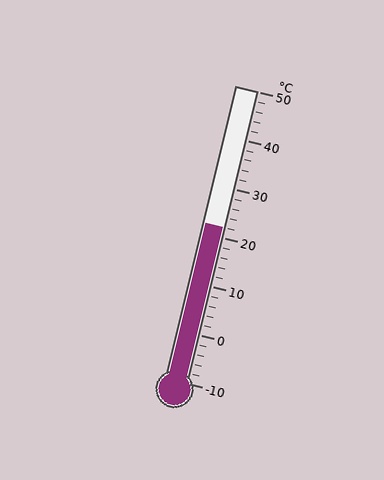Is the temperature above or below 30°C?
The temperature is below 30°C.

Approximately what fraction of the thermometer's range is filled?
The thermometer is filled to approximately 55% of its range.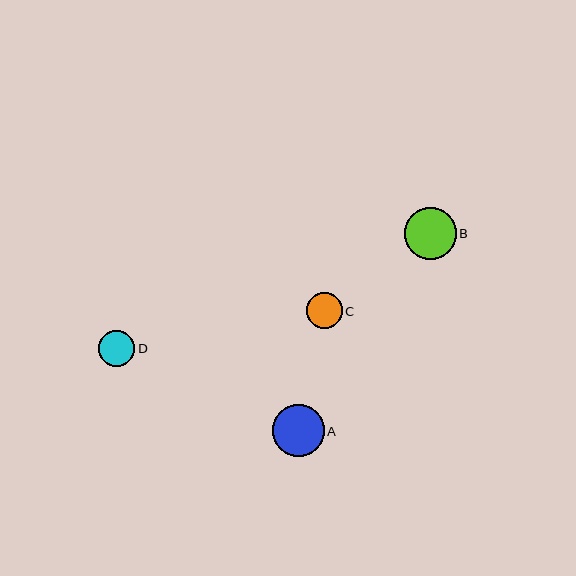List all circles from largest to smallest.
From largest to smallest: B, A, D, C.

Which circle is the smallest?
Circle C is the smallest with a size of approximately 36 pixels.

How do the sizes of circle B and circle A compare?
Circle B and circle A are approximately the same size.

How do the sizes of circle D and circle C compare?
Circle D and circle C are approximately the same size.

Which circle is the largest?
Circle B is the largest with a size of approximately 52 pixels.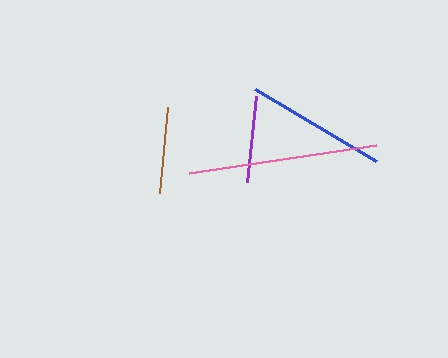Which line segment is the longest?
The pink line is the longest at approximately 189 pixels.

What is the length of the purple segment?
The purple segment is approximately 87 pixels long.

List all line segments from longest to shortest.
From longest to shortest: pink, blue, purple, brown.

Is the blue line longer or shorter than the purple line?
The blue line is longer than the purple line.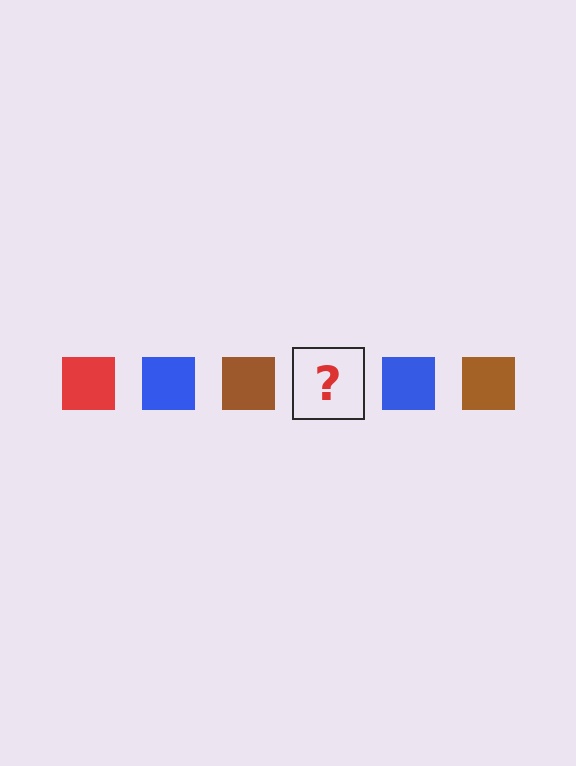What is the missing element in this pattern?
The missing element is a red square.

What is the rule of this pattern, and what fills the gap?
The rule is that the pattern cycles through red, blue, brown squares. The gap should be filled with a red square.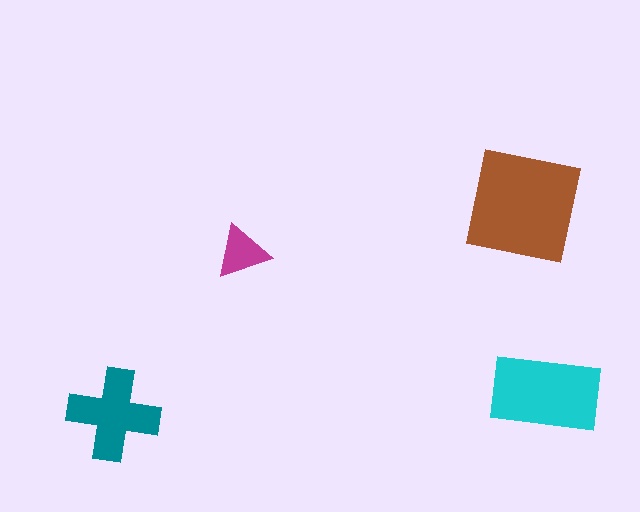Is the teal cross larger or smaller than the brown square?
Smaller.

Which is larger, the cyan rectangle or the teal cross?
The cyan rectangle.